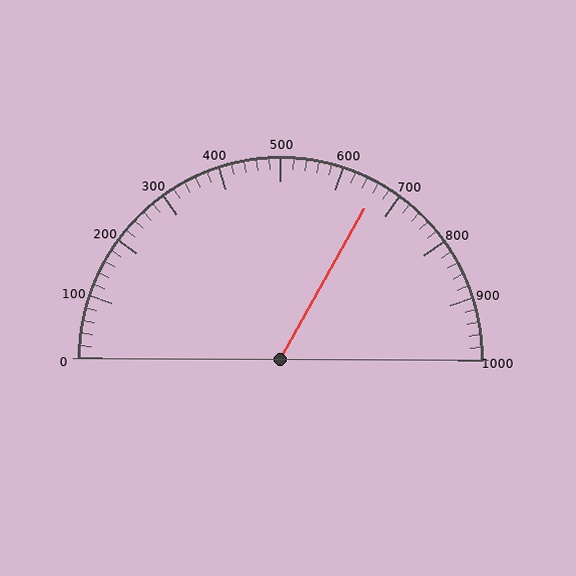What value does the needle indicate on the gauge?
The needle indicates approximately 660.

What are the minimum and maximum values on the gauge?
The gauge ranges from 0 to 1000.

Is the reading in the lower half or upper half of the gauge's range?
The reading is in the upper half of the range (0 to 1000).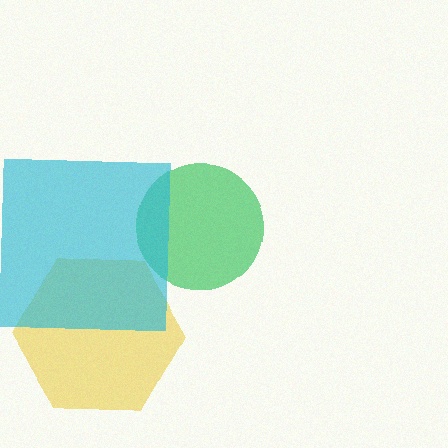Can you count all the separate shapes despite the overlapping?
Yes, there are 3 separate shapes.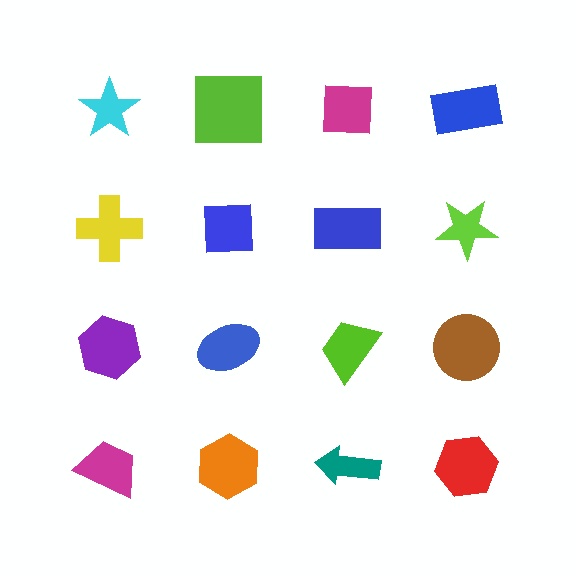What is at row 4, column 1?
A magenta trapezoid.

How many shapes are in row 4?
4 shapes.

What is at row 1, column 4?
A blue rectangle.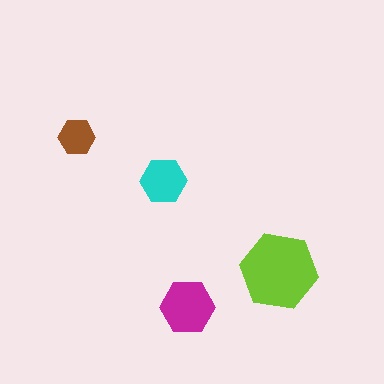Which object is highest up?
The brown hexagon is topmost.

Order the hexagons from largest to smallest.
the lime one, the magenta one, the cyan one, the brown one.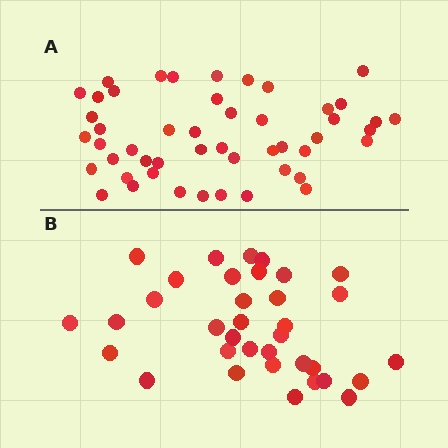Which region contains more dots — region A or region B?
Region A (the top region) has more dots.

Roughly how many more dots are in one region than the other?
Region A has approximately 15 more dots than region B.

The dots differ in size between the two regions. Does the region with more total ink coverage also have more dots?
No. Region B has more total ink coverage because its dots are larger, but region A actually contains more individual dots. Total area can be misleading — the number of items is what matters here.